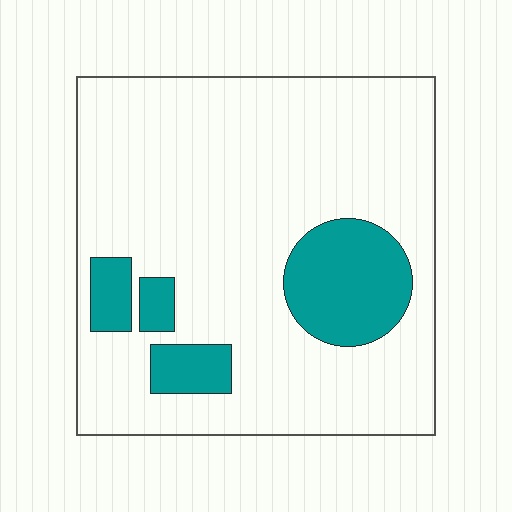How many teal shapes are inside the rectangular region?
4.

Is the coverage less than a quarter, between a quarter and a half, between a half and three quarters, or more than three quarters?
Less than a quarter.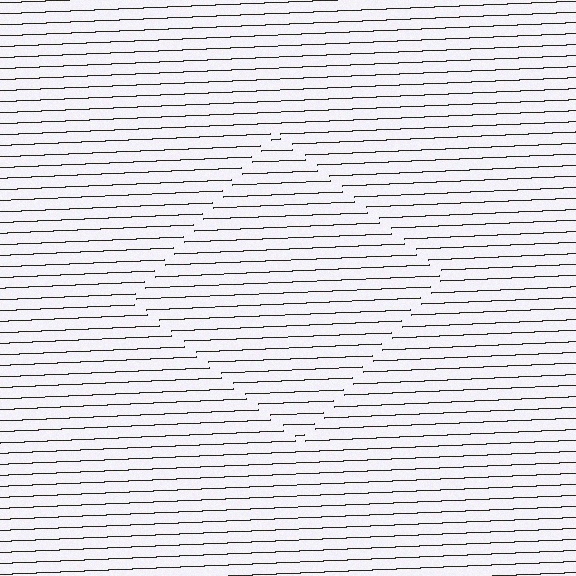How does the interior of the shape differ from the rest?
The interior of the shape contains the same grating, shifted by half a period — the contour is defined by the phase discontinuity where line-ends from the inner and outer gratings abut.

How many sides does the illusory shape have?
4 sides — the line-ends trace a square.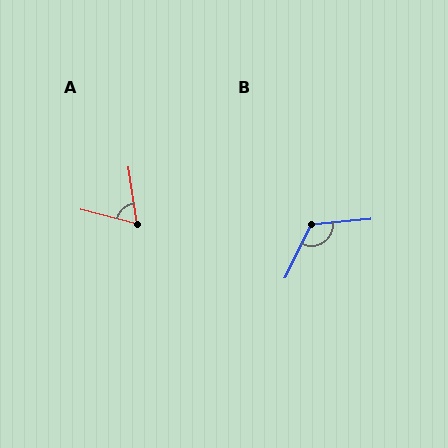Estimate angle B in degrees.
Approximately 122 degrees.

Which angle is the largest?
B, at approximately 122 degrees.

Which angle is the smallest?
A, at approximately 67 degrees.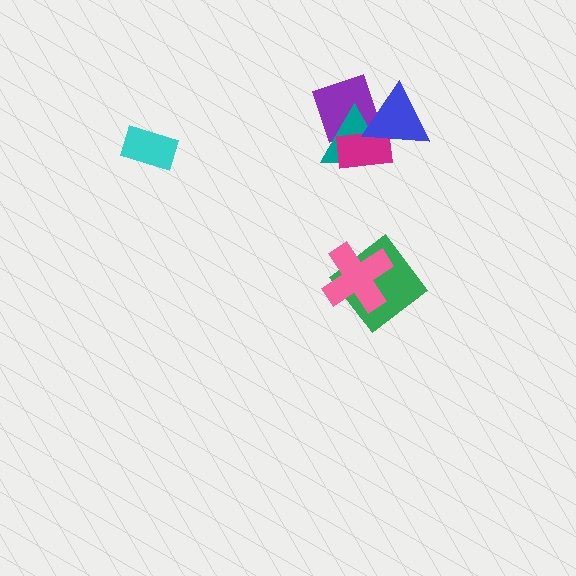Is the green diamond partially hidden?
Yes, it is partially covered by another shape.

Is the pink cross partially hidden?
No, no other shape covers it.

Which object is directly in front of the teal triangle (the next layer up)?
The magenta rectangle is directly in front of the teal triangle.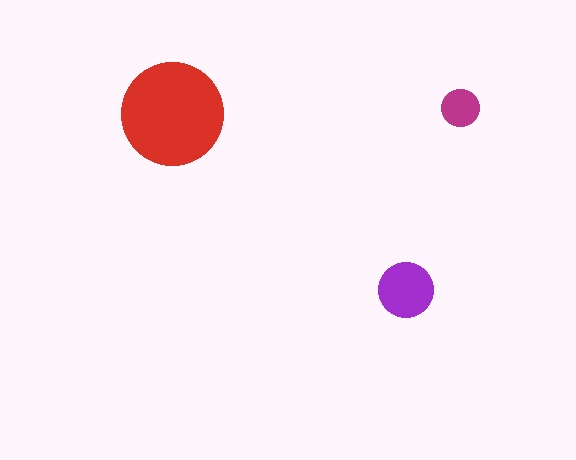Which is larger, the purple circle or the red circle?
The red one.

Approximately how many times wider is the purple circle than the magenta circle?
About 1.5 times wider.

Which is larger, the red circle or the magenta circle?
The red one.